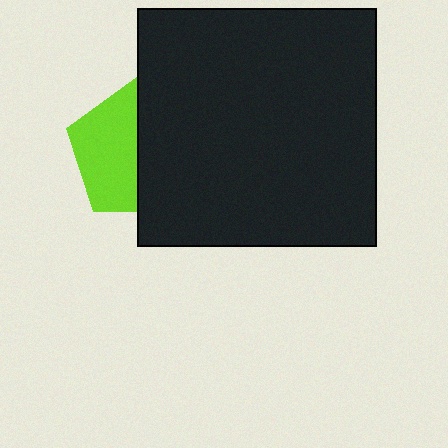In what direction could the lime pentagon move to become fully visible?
The lime pentagon could move left. That would shift it out from behind the black square entirely.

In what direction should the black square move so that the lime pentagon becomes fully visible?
The black square should move right. That is the shortest direction to clear the overlap and leave the lime pentagon fully visible.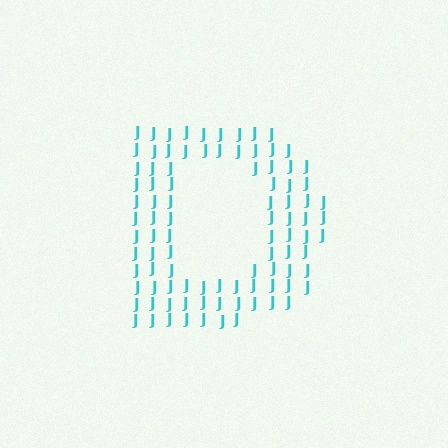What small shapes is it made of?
It is made of small letter J's.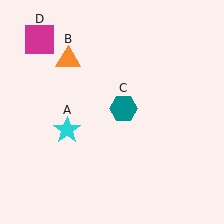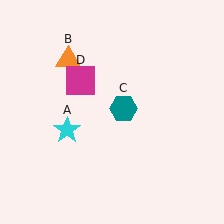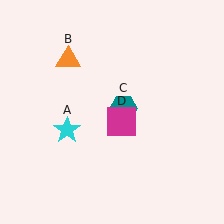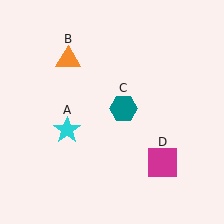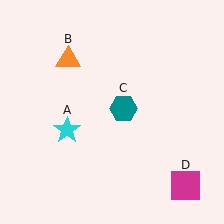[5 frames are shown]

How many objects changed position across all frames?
1 object changed position: magenta square (object D).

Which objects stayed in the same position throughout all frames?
Cyan star (object A) and orange triangle (object B) and teal hexagon (object C) remained stationary.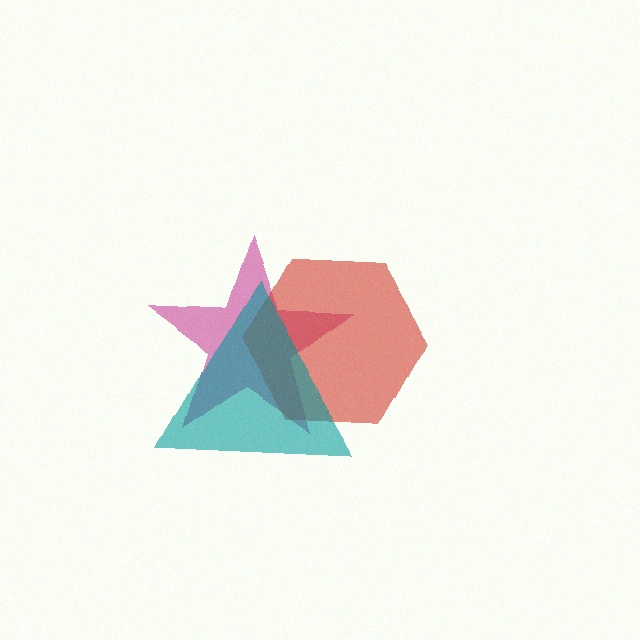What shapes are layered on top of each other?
The layered shapes are: a magenta star, a red hexagon, a teal triangle.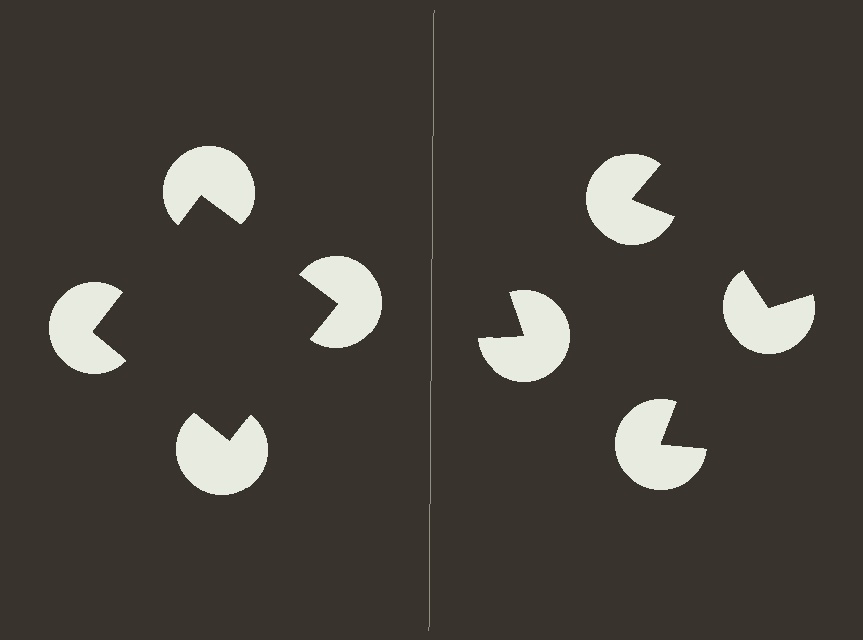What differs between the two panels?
The pac-man discs are positioned identically on both sides; only the wedge orientations differ. On the left they align to a square; on the right they are misaligned.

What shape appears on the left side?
An illusory square.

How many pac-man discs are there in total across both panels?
8 — 4 on each side.